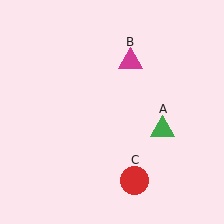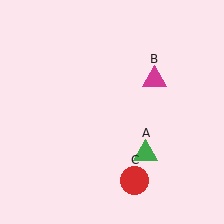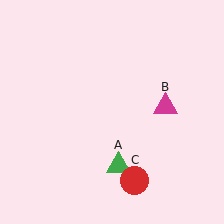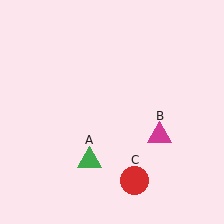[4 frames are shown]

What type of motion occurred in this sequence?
The green triangle (object A), magenta triangle (object B) rotated clockwise around the center of the scene.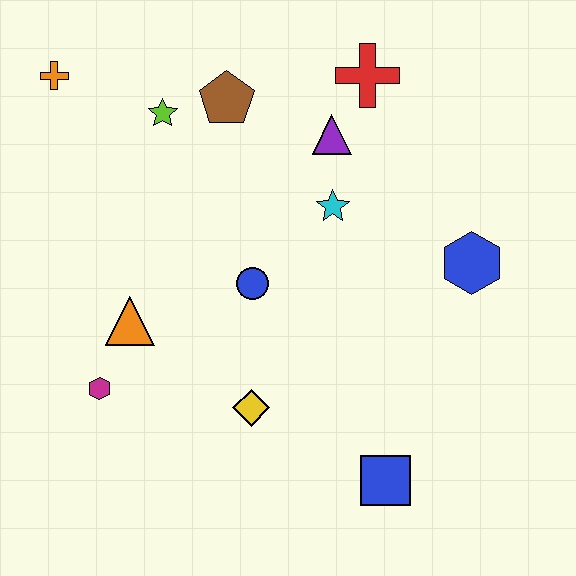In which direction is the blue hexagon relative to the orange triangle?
The blue hexagon is to the right of the orange triangle.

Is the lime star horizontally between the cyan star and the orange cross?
Yes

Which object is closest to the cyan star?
The purple triangle is closest to the cyan star.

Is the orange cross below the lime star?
No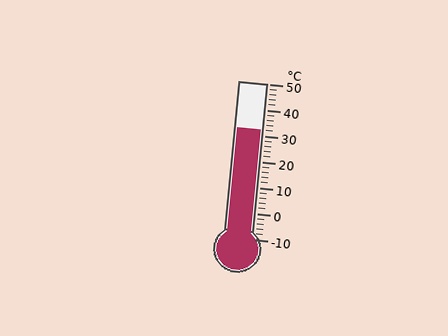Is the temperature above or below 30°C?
The temperature is above 30°C.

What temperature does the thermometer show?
The thermometer shows approximately 32°C.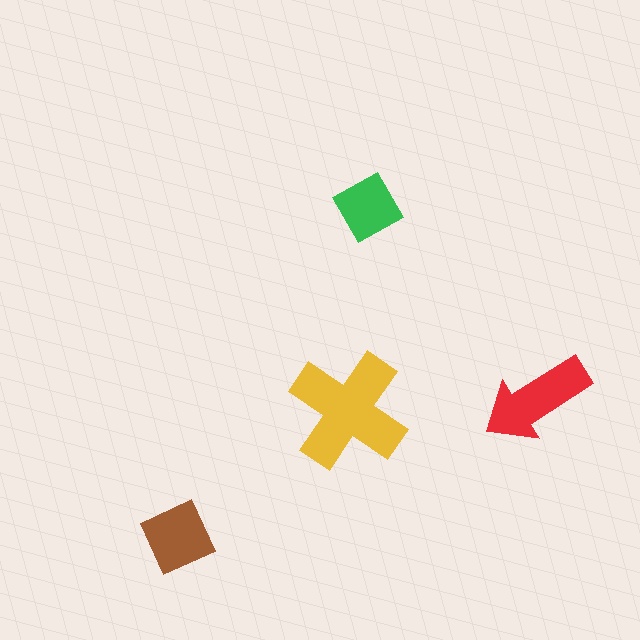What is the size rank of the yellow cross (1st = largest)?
1st.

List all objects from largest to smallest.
The yellow cross, the red arrow, the brown diamond, the green square.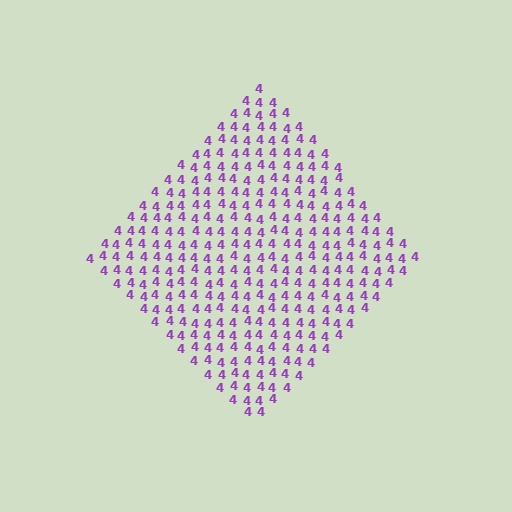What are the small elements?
The small elements are digit 4's.